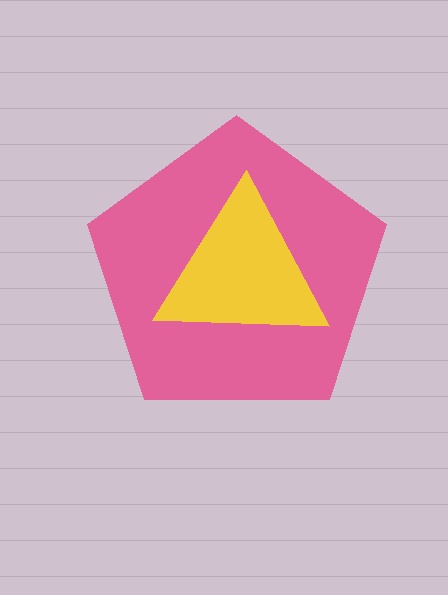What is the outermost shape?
The pink pentagon.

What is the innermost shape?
The yellow triangle.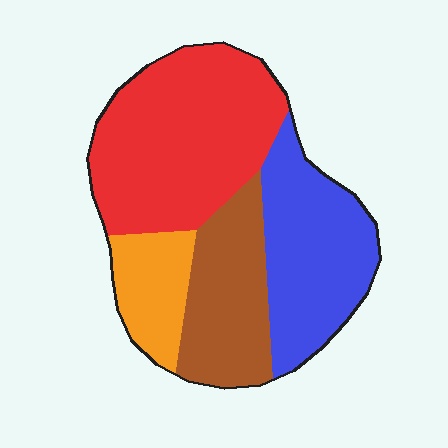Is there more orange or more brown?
Brown.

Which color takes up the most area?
Red, at roughly 40%.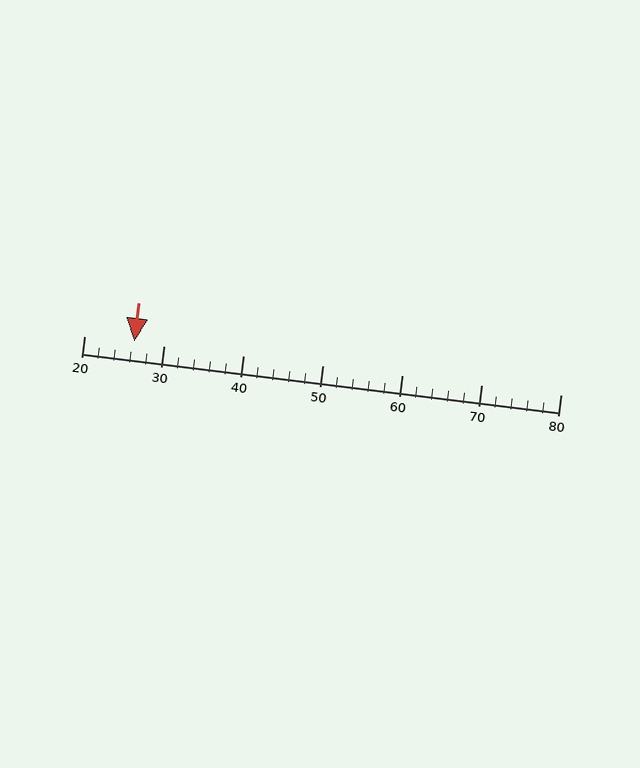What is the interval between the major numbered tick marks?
The major tick marks are spaced 10 units apart.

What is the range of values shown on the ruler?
The ruler shows values from 20 to 80.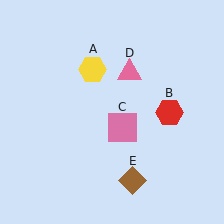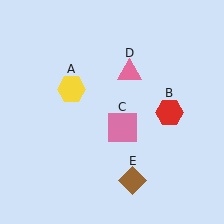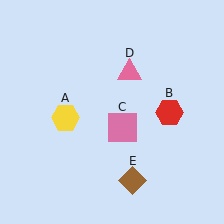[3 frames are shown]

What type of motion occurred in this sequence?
The yellow hexagon (object A) rotated counterclockwise around the center of the scene.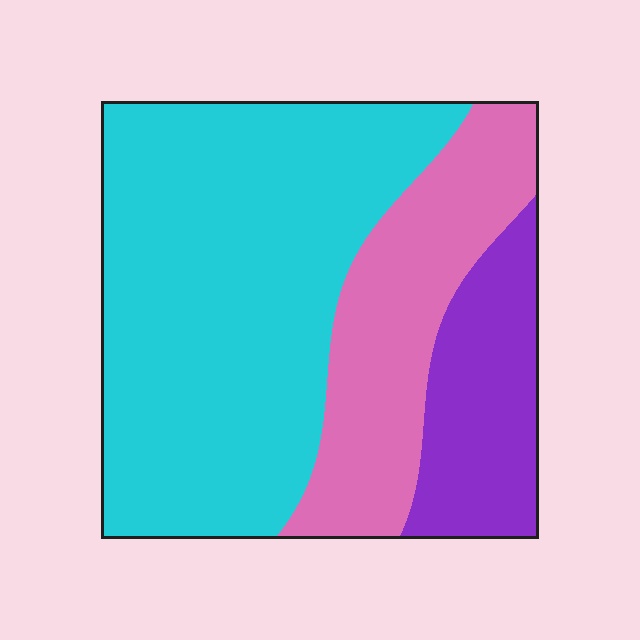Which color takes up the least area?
Purple, at roughly 15%.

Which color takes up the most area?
Cyan, at roughly 60%.